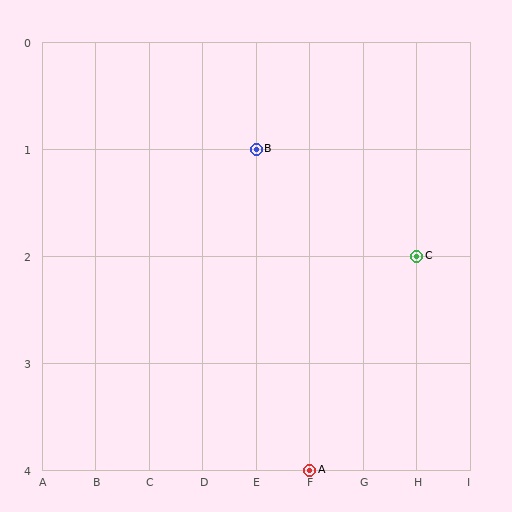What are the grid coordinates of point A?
Point A is at grid coordinates (F, 4).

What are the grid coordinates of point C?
Point C is at grid coordinates (H, 2).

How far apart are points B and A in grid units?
Points B and A are 1 column and 3 rows apart (about 3.2 grid units diagonally).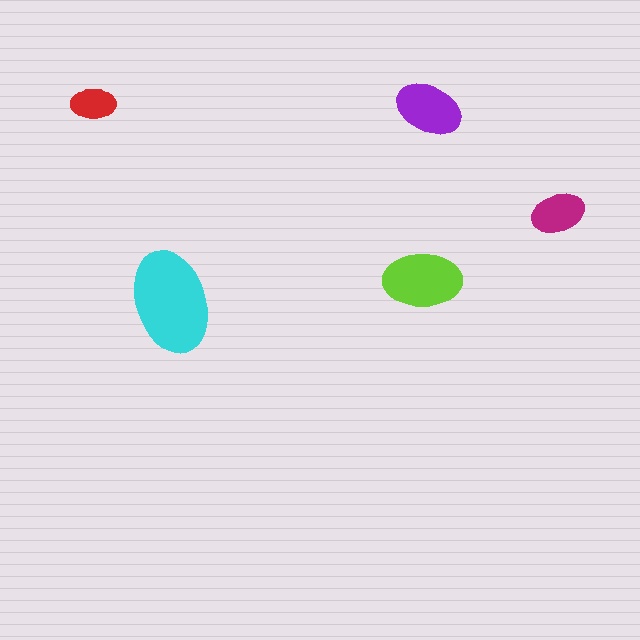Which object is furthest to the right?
The magenta ellipse is rightmost.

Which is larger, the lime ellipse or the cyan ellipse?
The cyan one.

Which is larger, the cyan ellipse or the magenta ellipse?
The cyan one.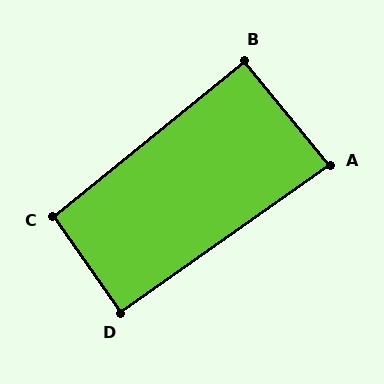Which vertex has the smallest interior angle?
A, at approximately 86 degrees.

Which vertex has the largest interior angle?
C, at approximately 94 degrees.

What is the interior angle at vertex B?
Approximately 90 degrees (approximately right).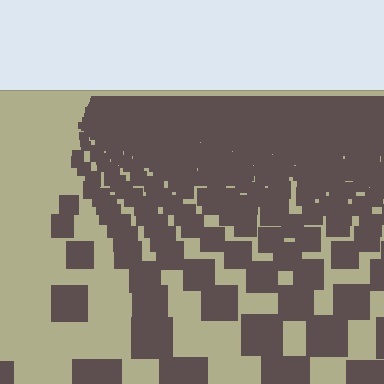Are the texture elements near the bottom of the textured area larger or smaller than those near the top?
Larger. Near the bottom, elements are closer to the viewer and appear at a bigger on-screen size.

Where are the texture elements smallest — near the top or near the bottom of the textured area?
Near the top.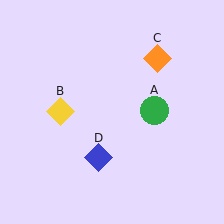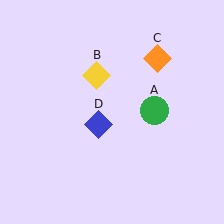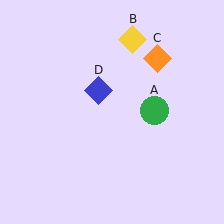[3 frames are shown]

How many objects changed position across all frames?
2 objects changed position: yellow diamond (object B), blue diamond (object D).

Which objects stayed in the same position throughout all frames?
Green circle (object A) and orange diamond (object C) remained stationary.